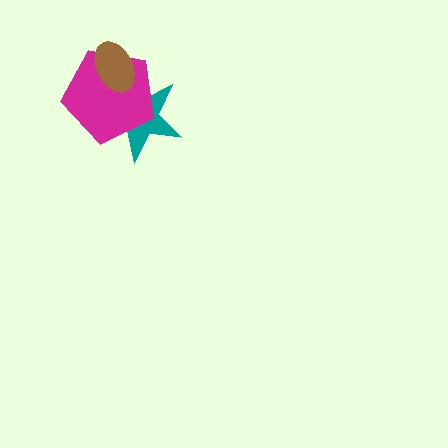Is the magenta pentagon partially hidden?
Yes, it is partially covered by another shape.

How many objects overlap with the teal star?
2 objects overlap with the teal star.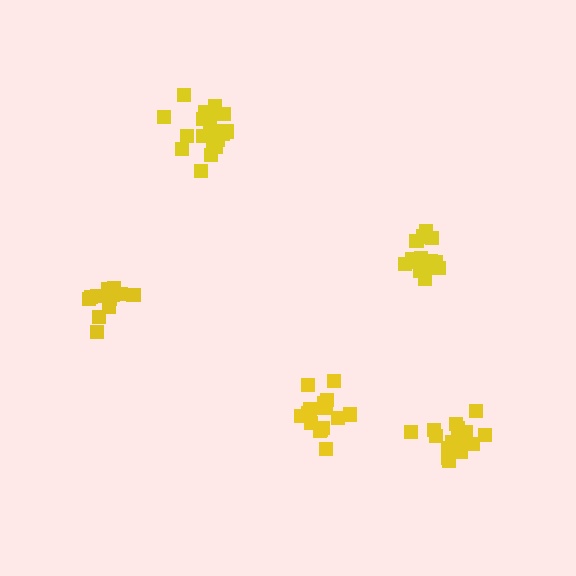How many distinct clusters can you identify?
There are 5 distinct clusters.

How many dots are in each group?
Group 1: 15 dots, Group 2: 20 dots, Group 3: 16 dots, Group 4: 15 dots, Group 5: 17 dots (83 total).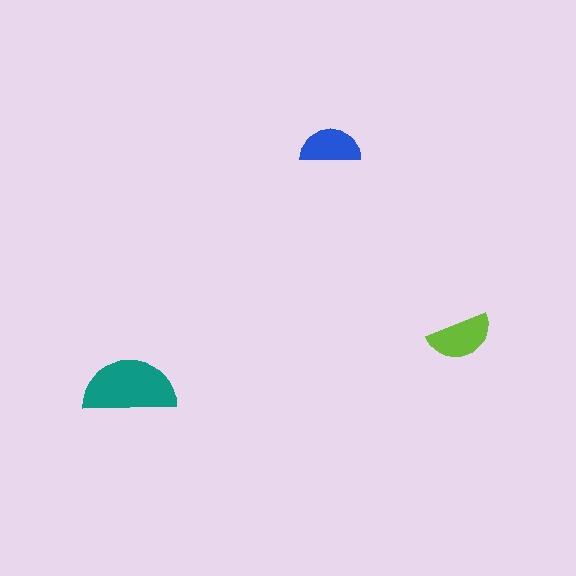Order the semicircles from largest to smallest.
the teal one, the lime one, the blue one.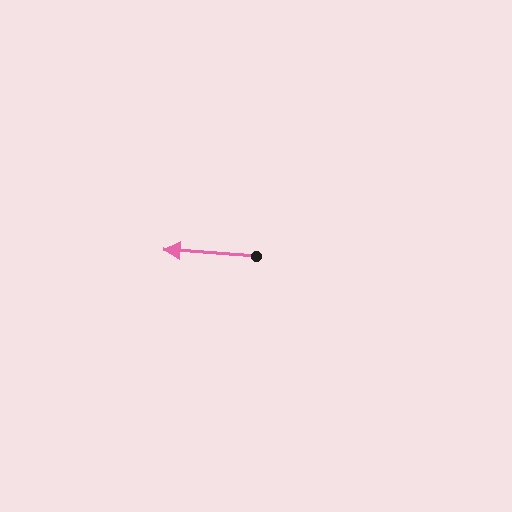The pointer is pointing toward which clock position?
Roughly 9 o'clock.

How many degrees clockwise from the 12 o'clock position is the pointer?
Approximately 274 degrees.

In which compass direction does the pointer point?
West.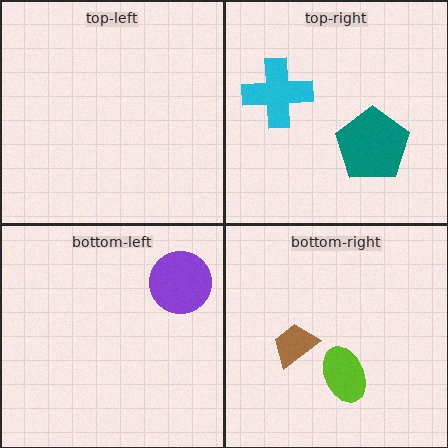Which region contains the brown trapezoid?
The bottom-right region.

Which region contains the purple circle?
The bottom-left region.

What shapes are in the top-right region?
The cyan cross, the teal pentagon.